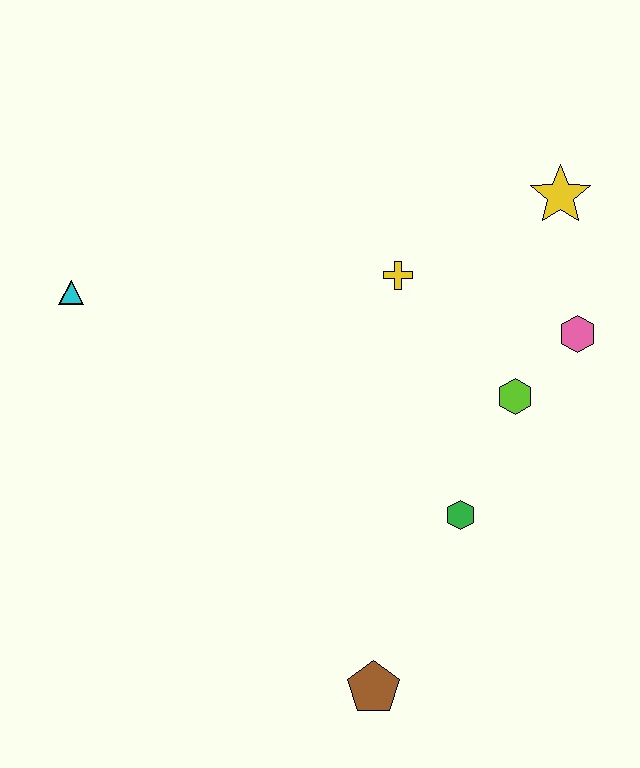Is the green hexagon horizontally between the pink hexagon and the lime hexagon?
No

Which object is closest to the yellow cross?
The lime hexagon is closest to the yellow cross.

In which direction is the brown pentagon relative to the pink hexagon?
The brown pentagon is below the pink hexagon.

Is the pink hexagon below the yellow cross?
Yes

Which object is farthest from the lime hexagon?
The cyan triangle is farthest from the lime hexagon.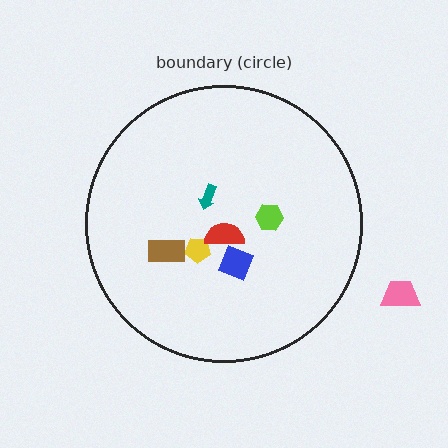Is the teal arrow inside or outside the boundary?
Inside.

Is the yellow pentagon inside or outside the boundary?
Inside.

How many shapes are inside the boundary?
6 inside, 1 outside.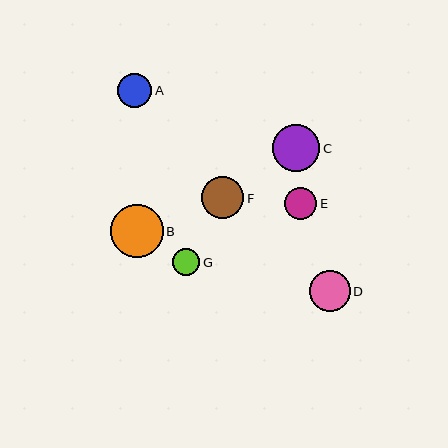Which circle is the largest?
Circle B is the largest with a size of approximately 53 pixels.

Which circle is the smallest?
Circle G is the smallest with a size of approximately 27 pixels.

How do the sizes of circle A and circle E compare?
Circle A and circle E are approximately the same size.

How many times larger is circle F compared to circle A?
Circle F is approximately 1.2 times the size of circle A.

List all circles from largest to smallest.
From largest to smallest: B, C, F, D, A, E, G.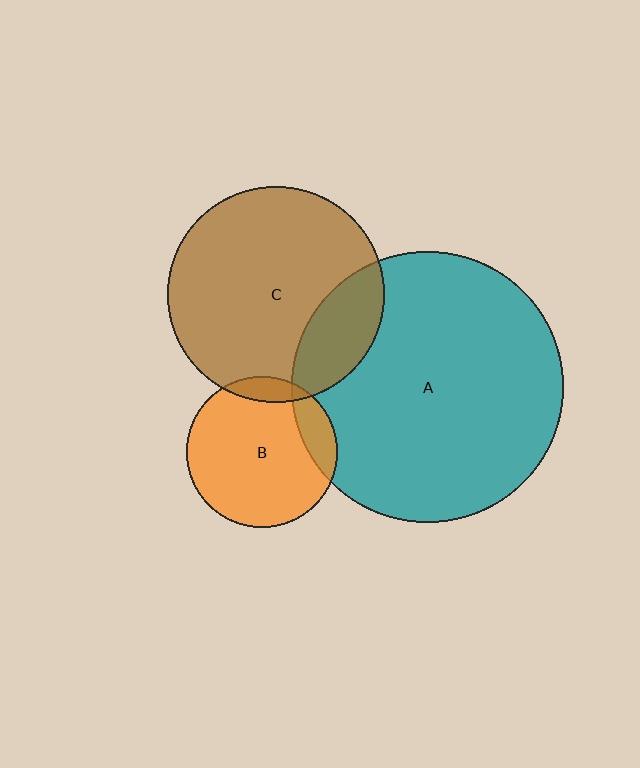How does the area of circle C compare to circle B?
Approximately 2.0 times.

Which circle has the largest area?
Circle A (teal).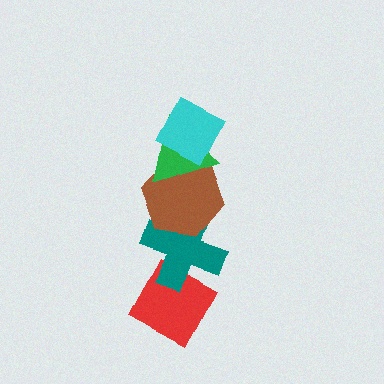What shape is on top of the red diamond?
The teal cross is on top of the red diamond.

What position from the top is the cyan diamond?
The cyan diamond is 1st from the top.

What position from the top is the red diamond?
The red diamond is 5th from the top.